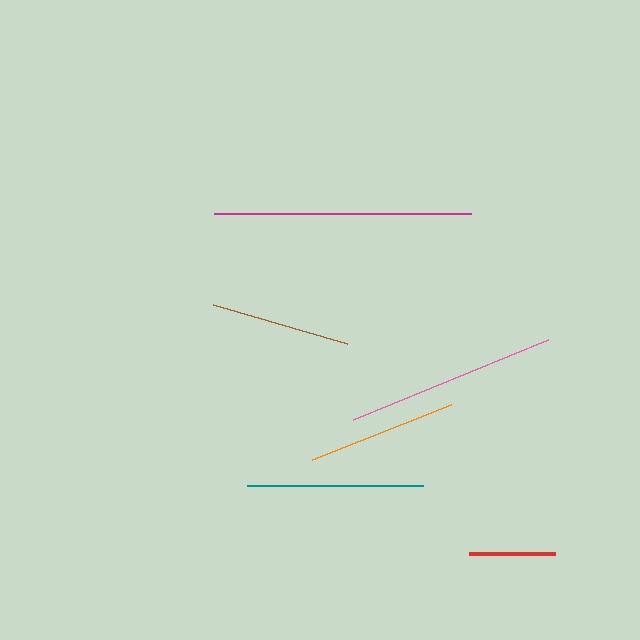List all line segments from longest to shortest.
From longest to shortest: magenta, pink, teal, orange, brown, red.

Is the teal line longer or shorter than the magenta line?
The magenta line is longer than the teal line.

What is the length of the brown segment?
The brown segment is approximately 139 pixels long.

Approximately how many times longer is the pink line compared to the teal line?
The pink line is approximately 1.2 times the length of the teal line.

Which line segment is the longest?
The magenta line is the longest at approximately 257 pixels.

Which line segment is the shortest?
The red line is the shortest at approximately 85 pixels.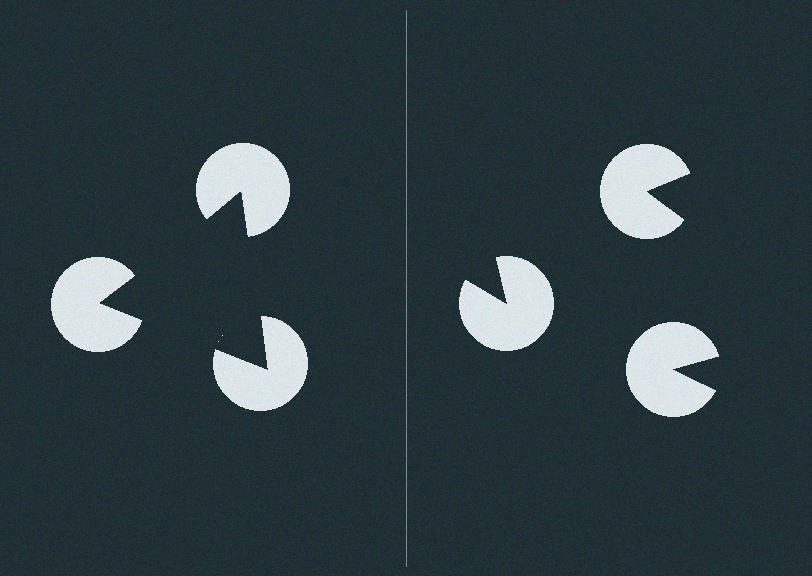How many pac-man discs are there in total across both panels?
6 — 3 on each side.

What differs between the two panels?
The pac-man discs are positioned identically on both sides; only the wedge orientations differ. On the left they align to a triangle; on the right they are misaligned.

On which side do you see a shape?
An illusory triangle appears on the left side. On the right side the wedge cuts are rotated, so no coherent shape forms.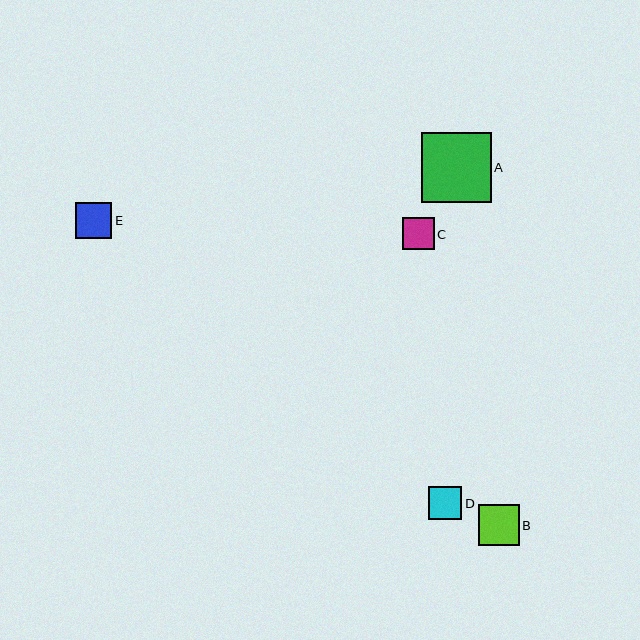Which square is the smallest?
Square C is the smallest with a size of approximately 32 pixels.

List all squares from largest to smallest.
From largest to smallest: A, B, E, D, C.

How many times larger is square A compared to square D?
Square A is approximately 2.1 times the size of square D.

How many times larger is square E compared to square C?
Square E is approximately 1.1 times the size of square C.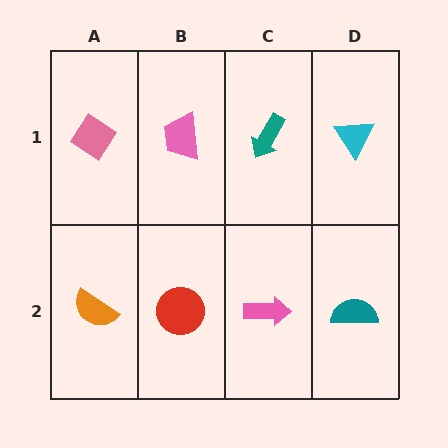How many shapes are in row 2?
4 shapes.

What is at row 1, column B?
A pink trapezoid.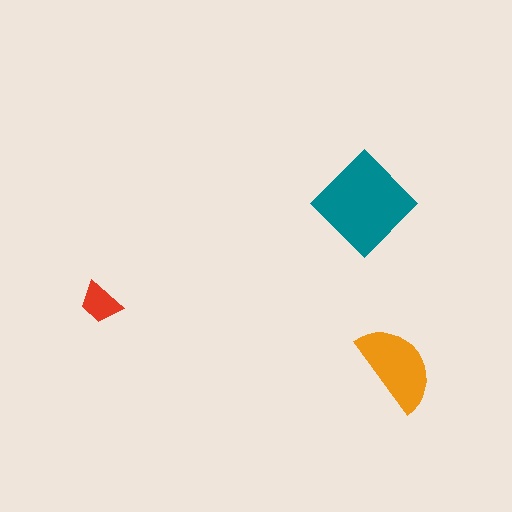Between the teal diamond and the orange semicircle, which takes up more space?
The teal diamond.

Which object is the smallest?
The red trapezoid.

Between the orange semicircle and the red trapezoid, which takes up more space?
The orange semicircle.